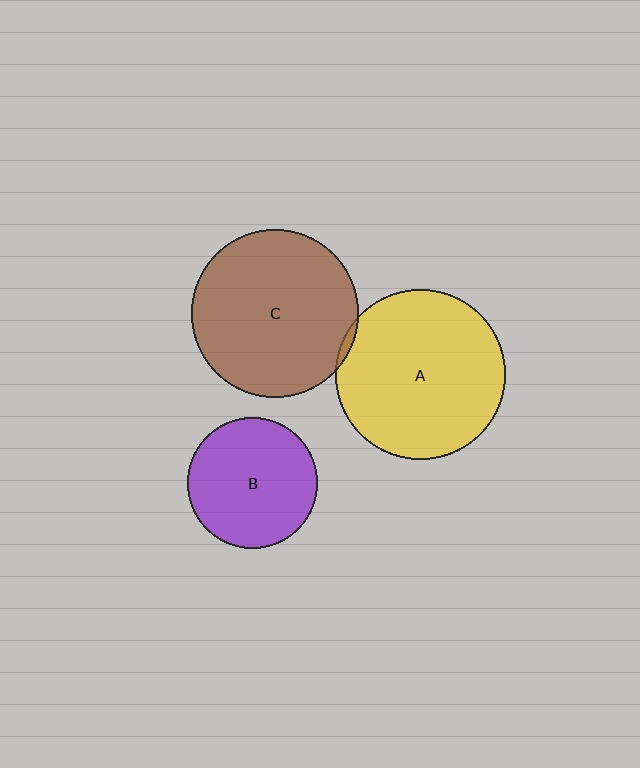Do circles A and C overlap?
Yes.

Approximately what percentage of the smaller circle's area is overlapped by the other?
Approximately 5%.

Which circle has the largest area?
Circle A (yellow).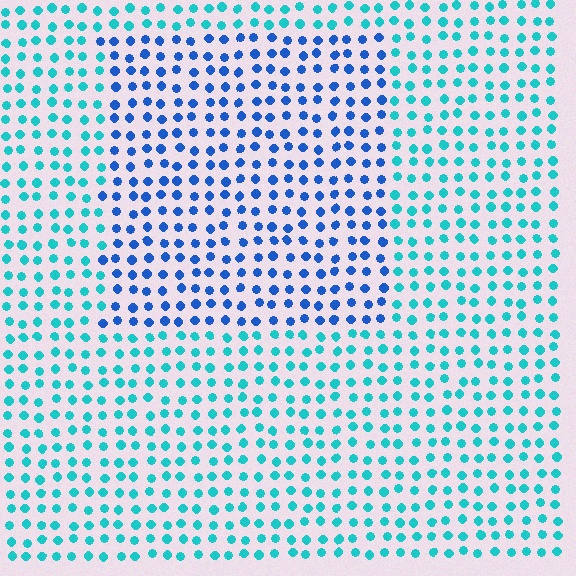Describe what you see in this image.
The image is filled with small cyan elements in a uniform arrangement. A rectangle-shaped region is visible where the elements are tinted to a slightly different hue, forming a subtle color boundary.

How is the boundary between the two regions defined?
The boundary is defined purely by a slight shift in hue (about 39 degrees). Spacing, size, and orientation are identical on both sides.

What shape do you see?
I see a rectangle.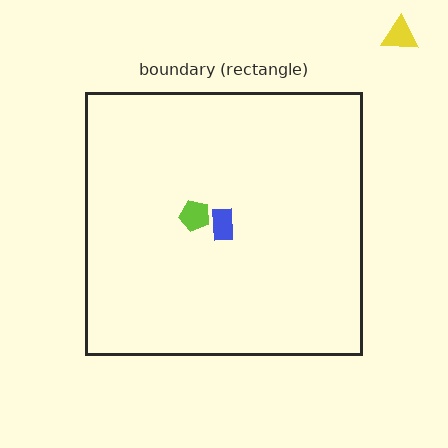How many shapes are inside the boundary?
2 inside, 1 outside.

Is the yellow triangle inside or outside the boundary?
Outside.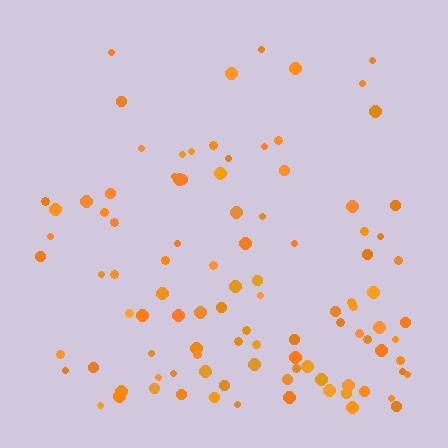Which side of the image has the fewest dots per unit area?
The top.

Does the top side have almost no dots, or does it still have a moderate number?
Still a moderate number, just noticeably fewer than the bottom.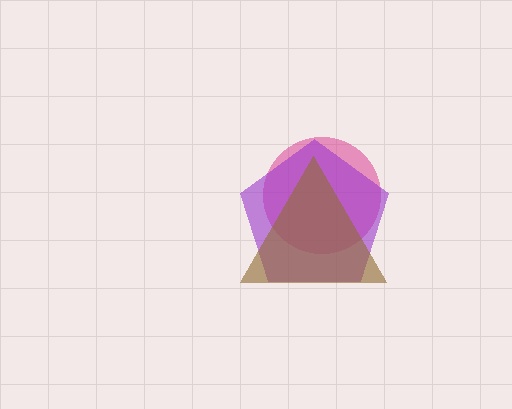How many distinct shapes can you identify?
There are 3 distinct shapes: a magenta circle, a purple pentagon, a brown triangle.